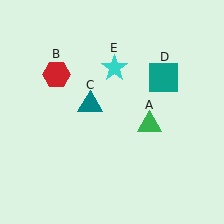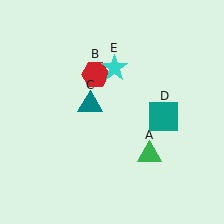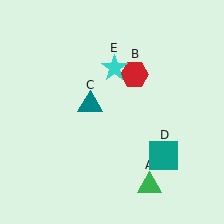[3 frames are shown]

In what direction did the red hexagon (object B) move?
The red hexagon (object B) moved right.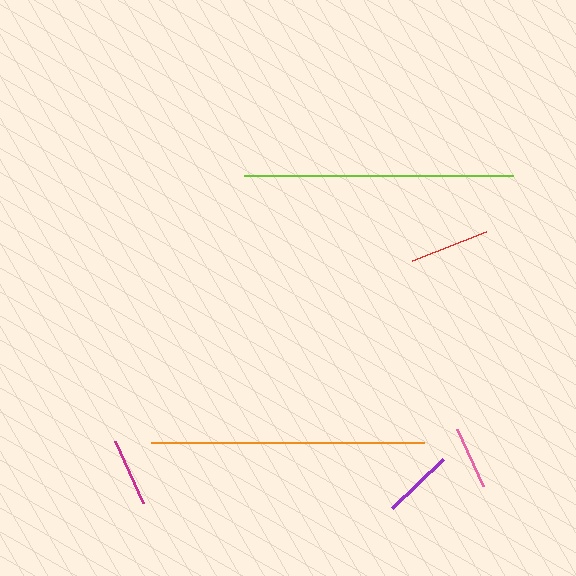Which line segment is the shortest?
The pink line is the shortest at approximately 63 pixels.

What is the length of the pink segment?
The pink segment is approximately 63 pixels long.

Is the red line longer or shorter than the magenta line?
The red line is longer than the magenta line.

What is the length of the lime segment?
The lime segment is approximately 269 pixels long.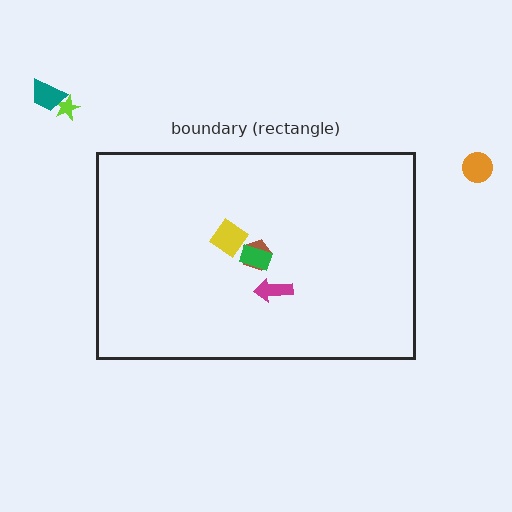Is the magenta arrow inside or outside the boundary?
Inside.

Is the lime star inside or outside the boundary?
Outside.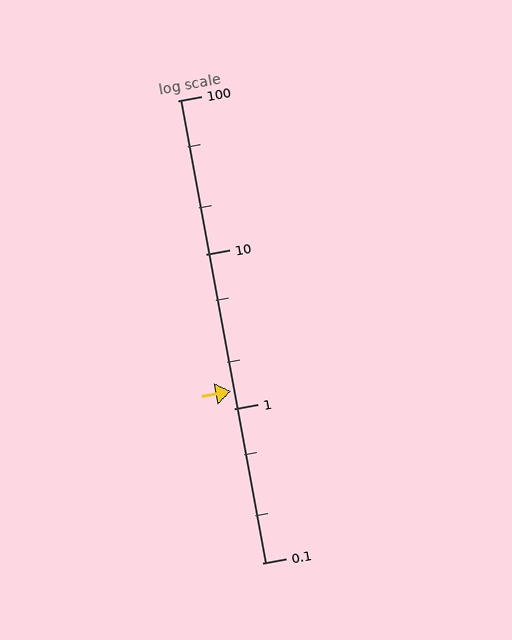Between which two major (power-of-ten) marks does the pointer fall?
The pointer is between 1 and 10.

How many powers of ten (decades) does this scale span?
The scale spans 3 decades, from 0.1 to 100.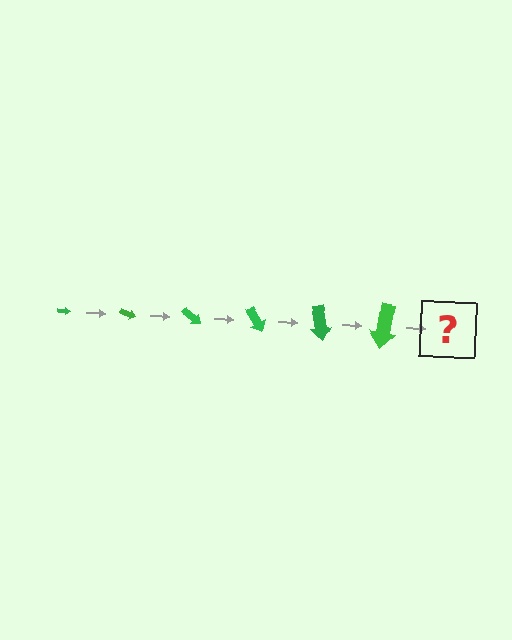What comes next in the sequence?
The next element should be an arrow, larger than the previous one and rotated 120 degrees from the start.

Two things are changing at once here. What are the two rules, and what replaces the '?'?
The two rules are that the arrow grows larger each step and it rotates 20 degrees each step. The '?' should be an arrow, larger than the previous one and rotated 120 degrees from the start.